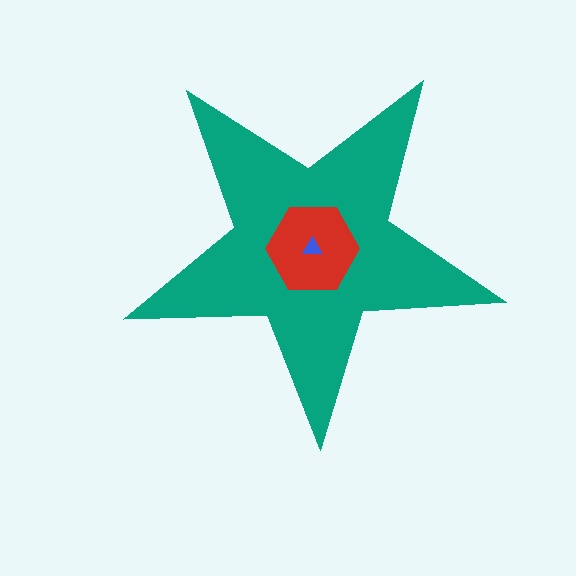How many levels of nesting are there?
3.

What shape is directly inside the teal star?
The red hexagon.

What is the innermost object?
The blue triangle.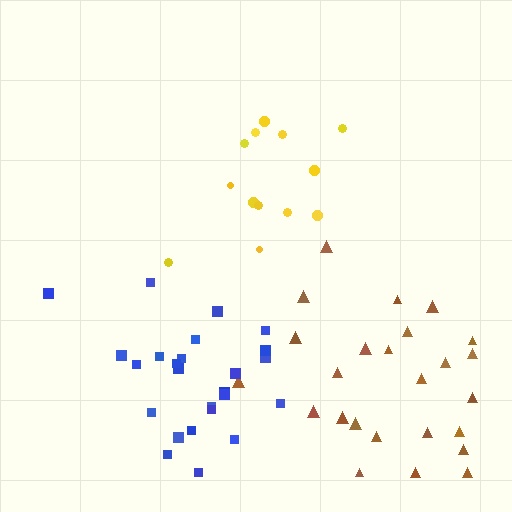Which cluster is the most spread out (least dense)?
Brown.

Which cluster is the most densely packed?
Blue.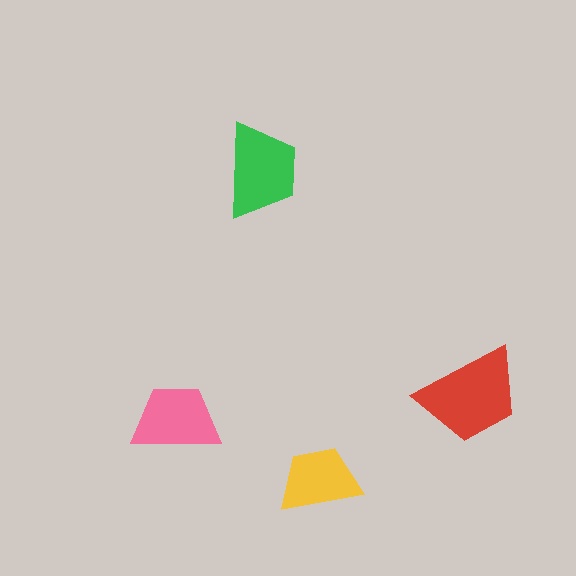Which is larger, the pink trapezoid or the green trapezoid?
The green one.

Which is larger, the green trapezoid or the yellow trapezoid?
The green one.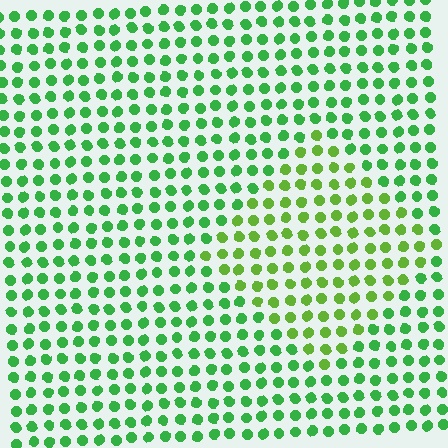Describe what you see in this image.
The image is filled with small green elements in a uniform arrangement. A diamond-shaped region is visible where the elements are tinted to a slightly different hue, forming a subtle color boundary.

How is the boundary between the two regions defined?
The boundary is defined purely by a slight shift in hue (about 30 degrees). Spacing, size, and orientation are identical on both sides.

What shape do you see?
I see a diamond.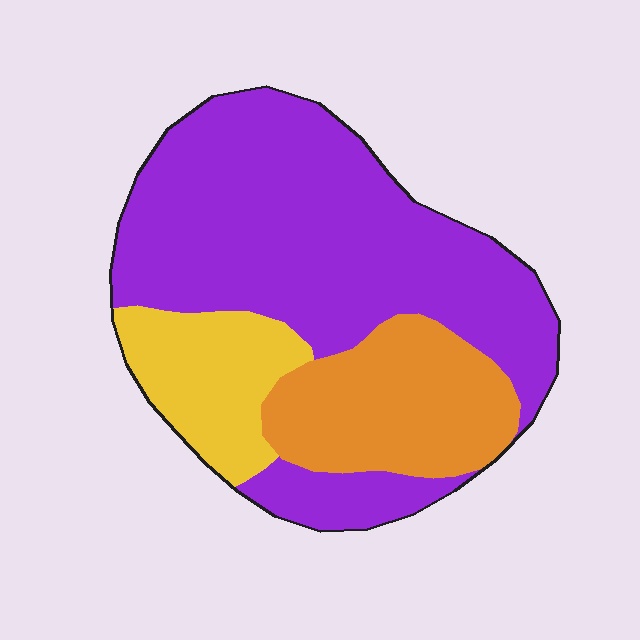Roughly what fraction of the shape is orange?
Orange covers roughly 20% of the shape.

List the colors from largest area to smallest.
From largest to smallest: purple, orange, yellow.